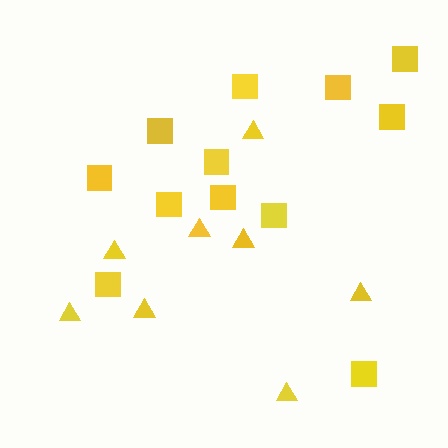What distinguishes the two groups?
There are 2 groups: one group of triangles (8) and one group of squares (12).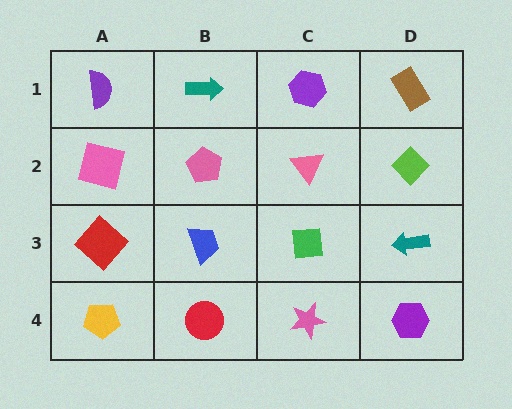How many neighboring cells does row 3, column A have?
3.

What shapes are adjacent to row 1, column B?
A pink pentagon (row 2, column B), a purple semicircle (row 1, column A), a purple hexagon (row 1, column C).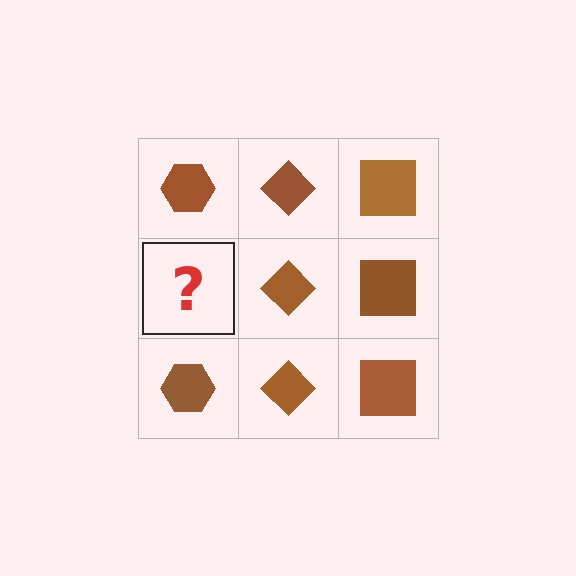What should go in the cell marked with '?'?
The missing cell should contain a brown hexagon.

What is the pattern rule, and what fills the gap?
The rule is that each column has a consistent shape. The gap should be filled with a brown hexagon.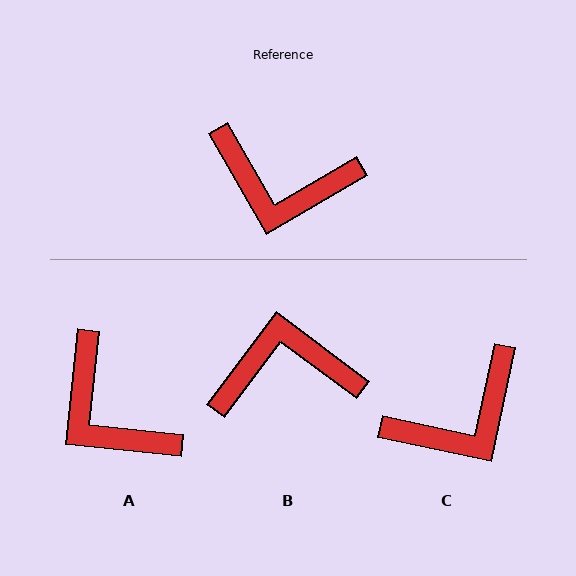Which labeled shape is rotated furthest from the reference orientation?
B, about 157 degrees away.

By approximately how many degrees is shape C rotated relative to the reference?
Approximately 48 degrees counter-clockwise.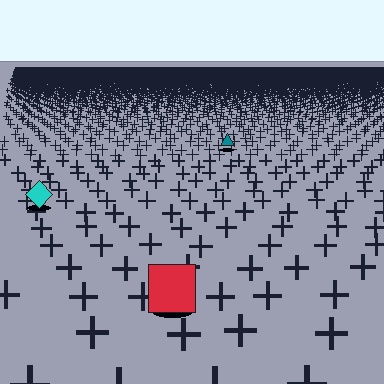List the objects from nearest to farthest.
From nearest to farthest: the red square, the cyan diamond, the teal triangle.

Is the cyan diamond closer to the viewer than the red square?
No. The red square is closer — you can tell from the texture gradient: the ground texture is coarser near it.